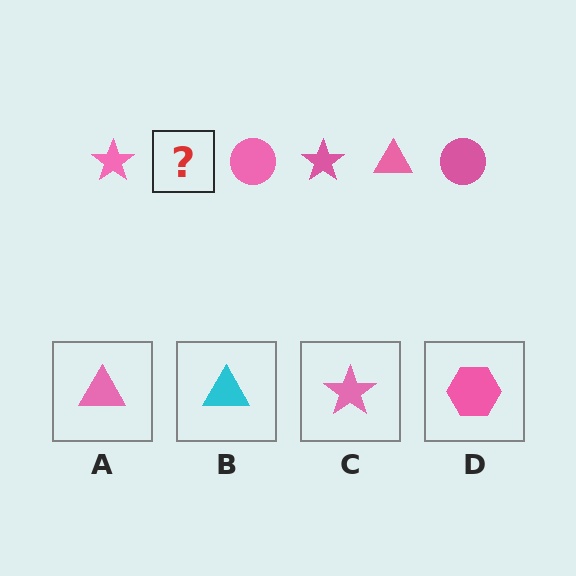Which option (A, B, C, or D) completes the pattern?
A.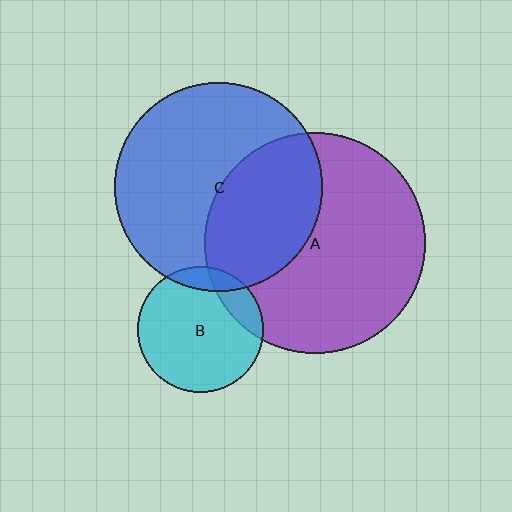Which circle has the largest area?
Circle A (purple).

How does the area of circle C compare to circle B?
Approximately 2.7 times.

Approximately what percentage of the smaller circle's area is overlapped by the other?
Approximately 10%.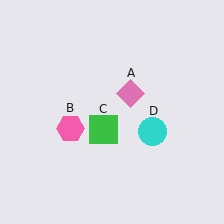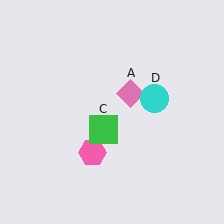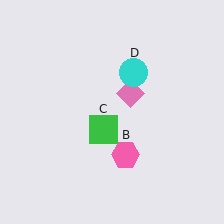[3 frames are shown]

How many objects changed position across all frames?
2 objects changed position: pink hexagon (object B), cyan circle (object D).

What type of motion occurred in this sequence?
The pink hexagon (object B), cyan circle (object D) rotated counterclockwise around the center of the scene.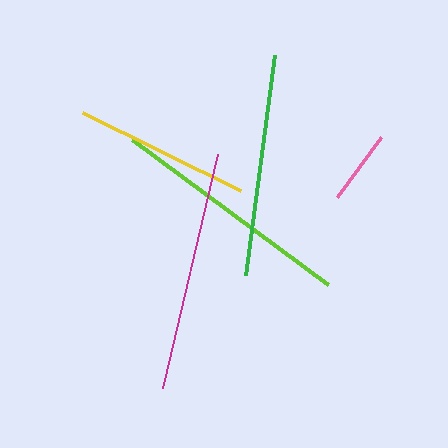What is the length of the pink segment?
The pink segment is approximately 75 pixels long.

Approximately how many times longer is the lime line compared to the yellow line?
The lime line is approximately 1.4 times the length of the yellow line.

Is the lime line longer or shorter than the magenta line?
The lime line is longer than the magenta line.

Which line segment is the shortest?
The pink line is the shortest at approximately 75 pixels.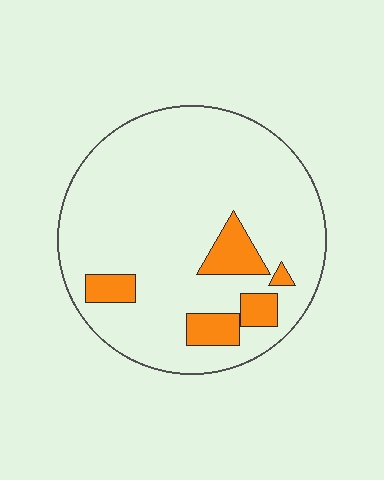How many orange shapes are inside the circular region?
5.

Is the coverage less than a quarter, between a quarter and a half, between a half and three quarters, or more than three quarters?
Less than a quarter.